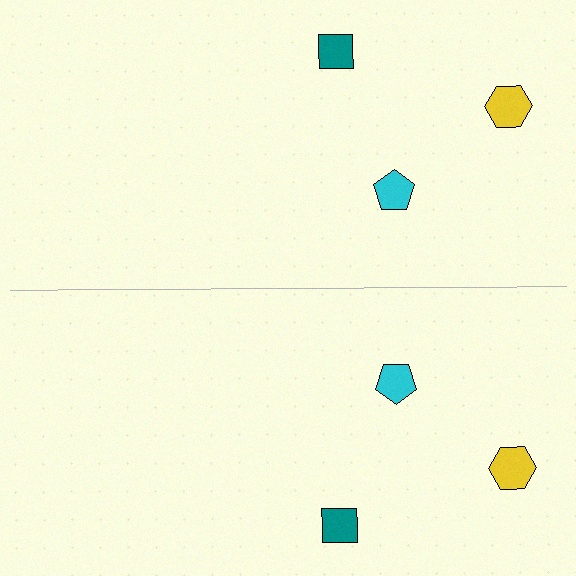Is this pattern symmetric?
Yes, this pattern has bilateral (reflection) symmetry.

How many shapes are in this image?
There are 6 shapes in this image.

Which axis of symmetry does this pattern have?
The pattern has a horizontal axis of symmetry running through the center of the image.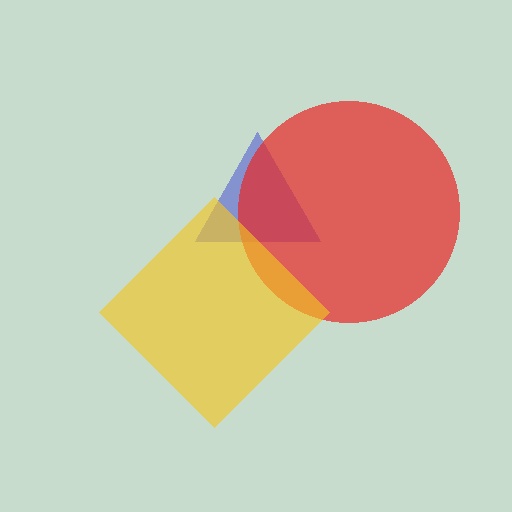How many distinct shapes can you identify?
There are 3 distinct shapes: a blue triangle, a red circle, a yellow diamond.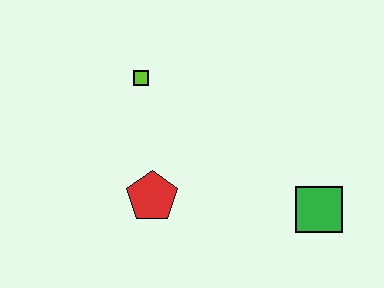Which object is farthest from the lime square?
The green square is farthest from the lime square.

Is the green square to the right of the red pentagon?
Yes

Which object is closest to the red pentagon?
The lime square is closest to the red pentagon.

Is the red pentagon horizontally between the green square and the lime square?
Yes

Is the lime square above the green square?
Yes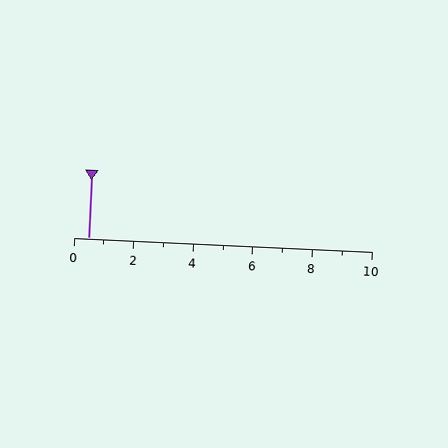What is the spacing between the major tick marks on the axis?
The major ticks are spaced 2 apart.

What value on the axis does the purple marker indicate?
The marker indicates approximately 0.5.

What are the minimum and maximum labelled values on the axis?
The axis runs from 0 to 10.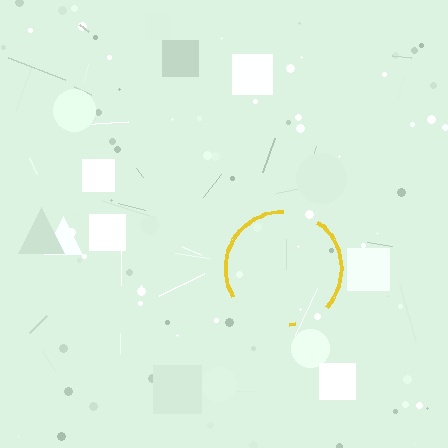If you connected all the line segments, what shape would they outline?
They would outline a circle.